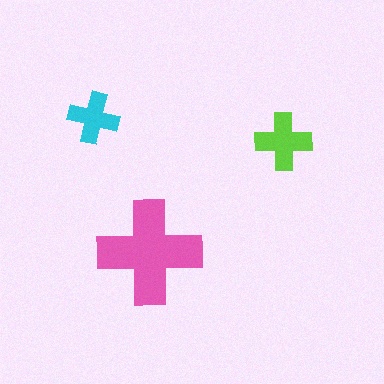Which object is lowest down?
The pink cross is bottommost.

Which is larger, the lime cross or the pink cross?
The pink one.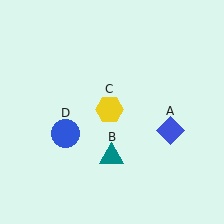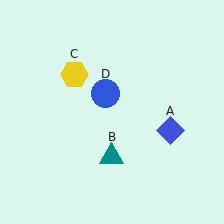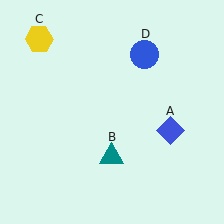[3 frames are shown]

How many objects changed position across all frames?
2 objects changed position: yellow hexagon (object C), blue circle (object D).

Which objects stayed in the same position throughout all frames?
Blue diamond (object A) and teal triangle (object B) remained stationary.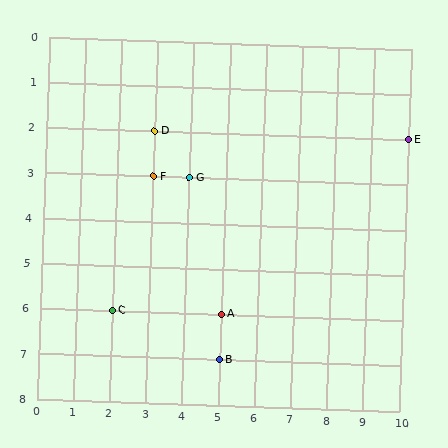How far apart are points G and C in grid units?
Points G and C are 2 columns and 3 rows apart (about 3.6 grid units diagonally).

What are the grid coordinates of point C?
Point C is at grid coordinates (2, 6).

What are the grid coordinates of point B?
Point B is at grid coordinates (5, 7).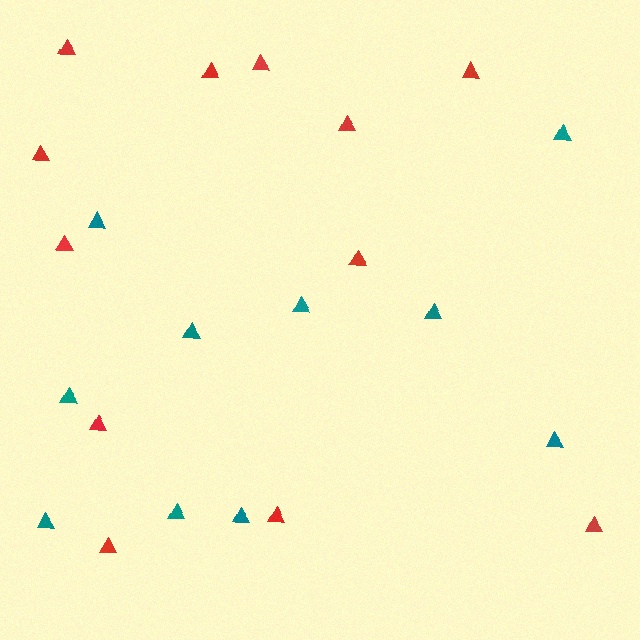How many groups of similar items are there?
There are 2 groups: one group of red triangles (12) and one group of teal triangles (10).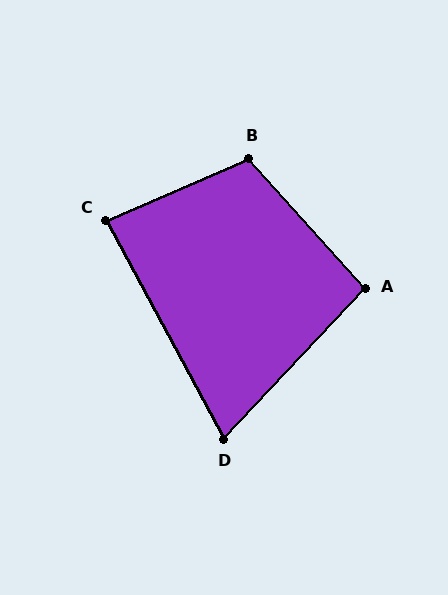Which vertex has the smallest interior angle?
D, at approximately 72 degrees.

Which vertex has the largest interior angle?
B, at approximately 108 degrees.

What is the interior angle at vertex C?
Approximately 85 degrees (approximately right).